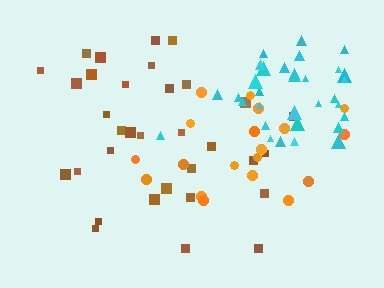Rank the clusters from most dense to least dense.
cyan, orange, brown.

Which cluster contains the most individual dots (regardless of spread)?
Brown (33).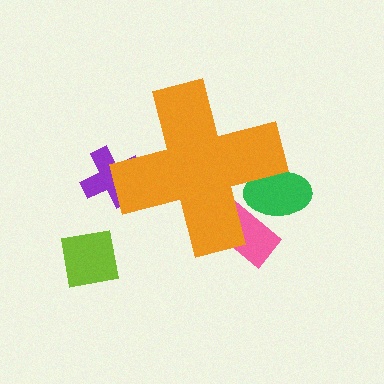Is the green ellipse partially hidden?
Yes, the green ellipse is partially hidden behind the orange cross.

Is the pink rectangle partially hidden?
Yes, the pink rectangle is partially hidden behind the orange cross.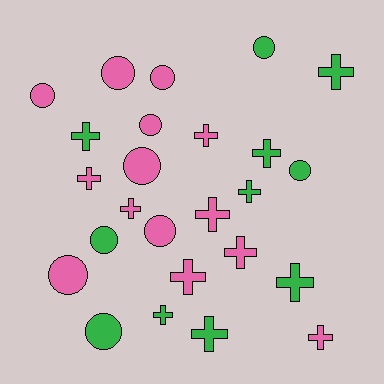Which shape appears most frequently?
Cross, with 14 objects.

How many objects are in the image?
There are 25 objects.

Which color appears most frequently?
Pink, with 14 objects.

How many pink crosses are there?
There are 7 pink crosses.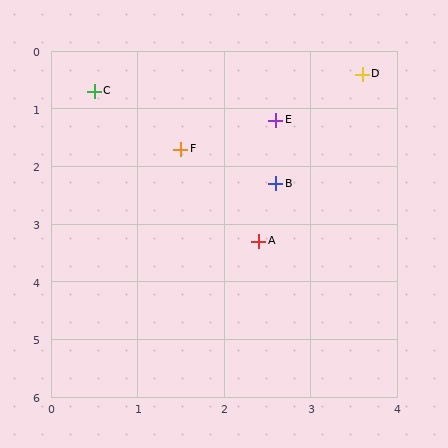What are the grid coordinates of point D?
Point D is at approximately (3.6, 0.4).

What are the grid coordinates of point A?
Point A is at approximately (2.4, 3.3).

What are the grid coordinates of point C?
Point C is at approximately (0.5, 0.7).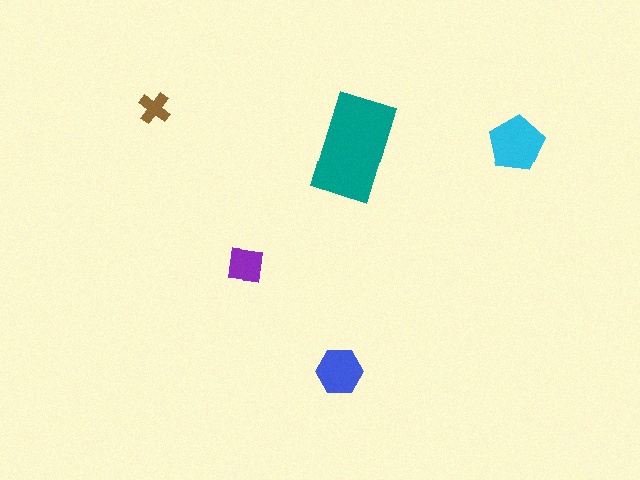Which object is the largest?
The teal rectangle.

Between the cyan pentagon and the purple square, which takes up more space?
The cyan pentagon.